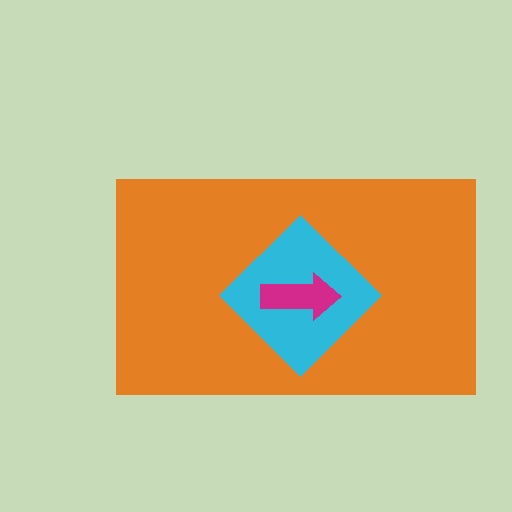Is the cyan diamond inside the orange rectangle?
Yes.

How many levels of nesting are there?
3.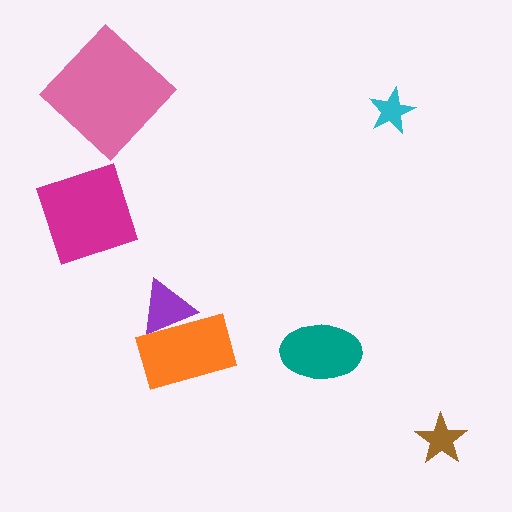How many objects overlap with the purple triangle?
1 object overlaps with the purple triangle.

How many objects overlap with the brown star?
0 objects overlap with the brown star.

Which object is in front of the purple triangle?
The orange rectangle is in front of the purple triangle.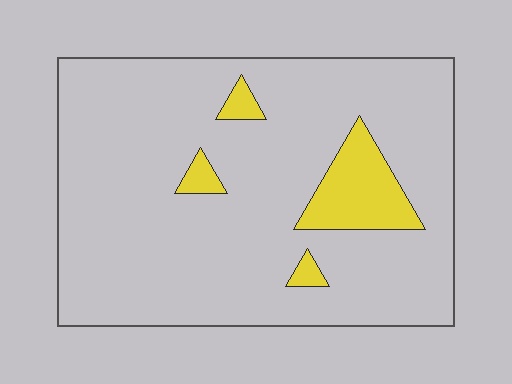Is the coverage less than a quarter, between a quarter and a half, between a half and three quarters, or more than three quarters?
Less than a quarter.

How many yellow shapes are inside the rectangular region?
4.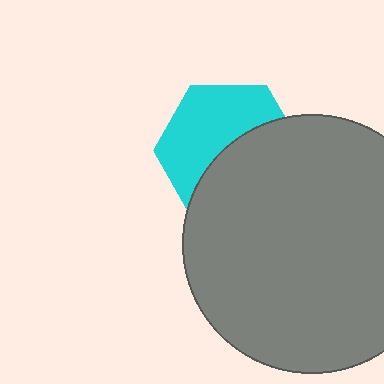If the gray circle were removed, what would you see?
You would see the complete cyan hexagon.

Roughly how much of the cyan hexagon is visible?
About half of it is visible (roughly 51%).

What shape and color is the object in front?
The object in front is a gray circle.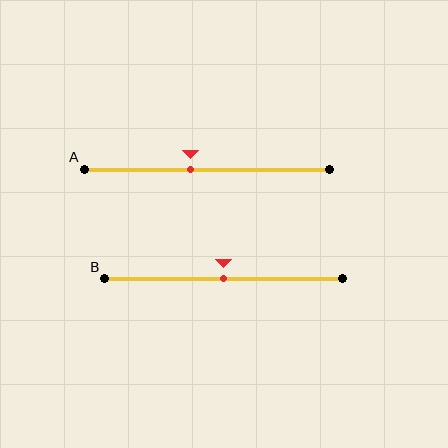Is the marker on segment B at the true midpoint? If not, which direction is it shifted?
Yes, the marker on segment B is at the true midpoint.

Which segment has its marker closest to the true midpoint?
Segment B has its marker closest to the true midpoint.